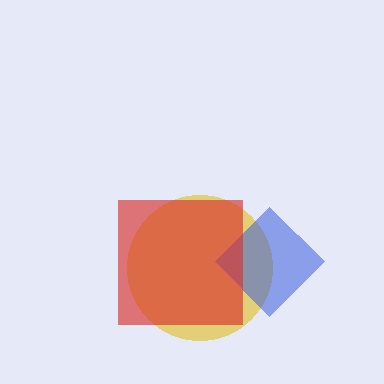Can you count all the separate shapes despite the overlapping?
Yes, there are 3 separate shapes.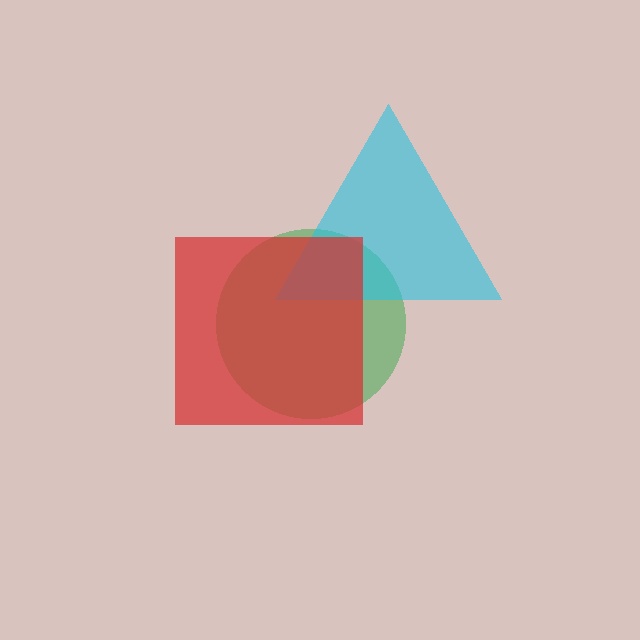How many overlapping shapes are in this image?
There are 3 overlapping shapes in the image.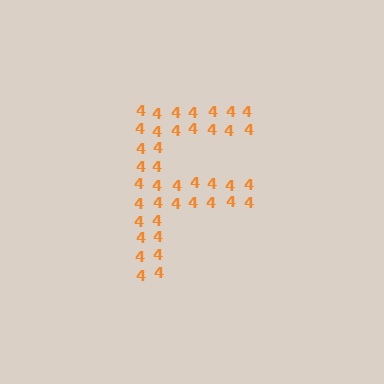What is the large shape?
The large shape is the letter F.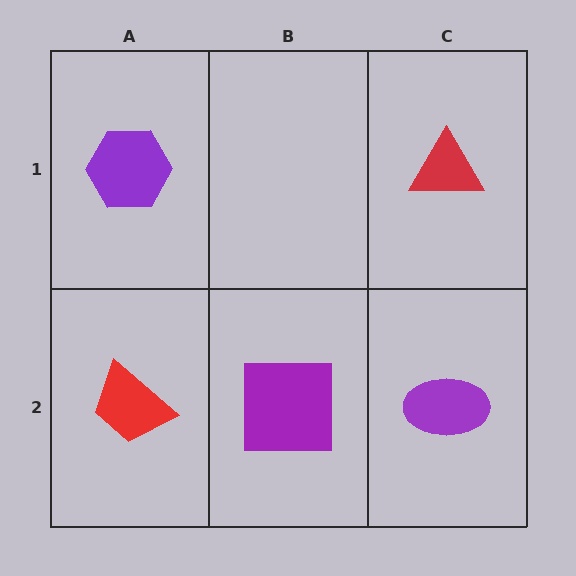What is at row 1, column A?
A purple hexagon.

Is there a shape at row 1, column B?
No, that cell is empty.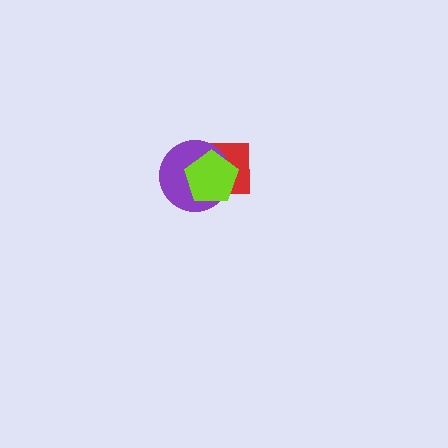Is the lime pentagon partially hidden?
No, no other shape covers it.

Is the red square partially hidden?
Yes, it is partially covered by another shape.